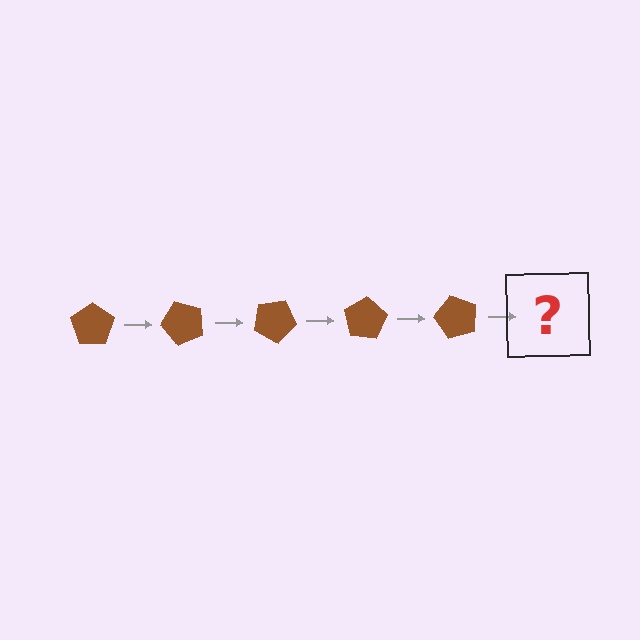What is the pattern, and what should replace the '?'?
The pattern is that the pentagon rotates 50 degrees each step. The '?' should be a brown pentagon rotated 250 degrees.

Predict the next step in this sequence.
The next step is a brown pentagon rotated 250 degrees.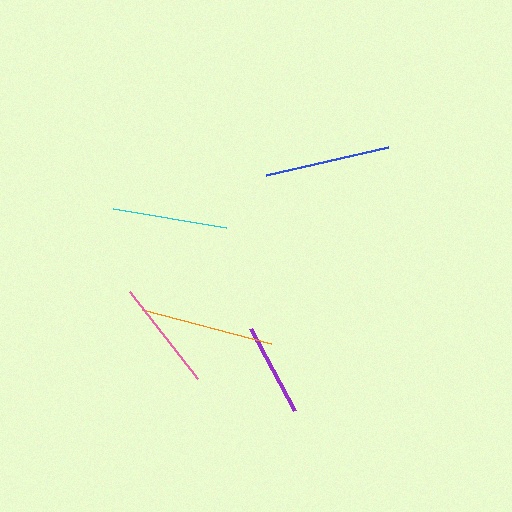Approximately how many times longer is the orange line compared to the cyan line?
The orange line is approximately 1.2 times the length of the cyan line.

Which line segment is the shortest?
The purple line is the shortest at approximately 93 pixels.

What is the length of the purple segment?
The purple segment is approximately 93 pixels long.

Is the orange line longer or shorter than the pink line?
The orange line is longer than the pink line.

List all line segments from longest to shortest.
From longest to shortest: orange, blue, cyan, pink, purple.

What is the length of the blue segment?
The blue segment is approximately 126 pixels long.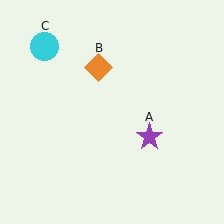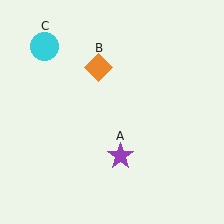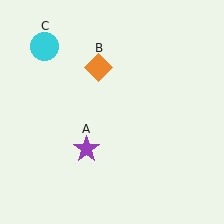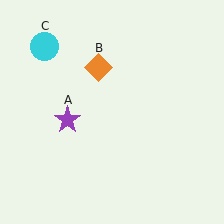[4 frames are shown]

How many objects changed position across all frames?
1 object changed position: purple star (object A).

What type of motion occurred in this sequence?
The purple star (object A) rotated clockwise around the center of the scene.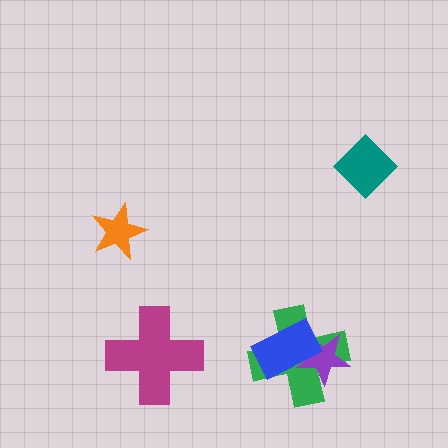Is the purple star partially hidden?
Yes, it is partially covered by another shape.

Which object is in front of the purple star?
The blue rectangle is in front of the purple star.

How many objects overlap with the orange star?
0 objects overlap with the orange star.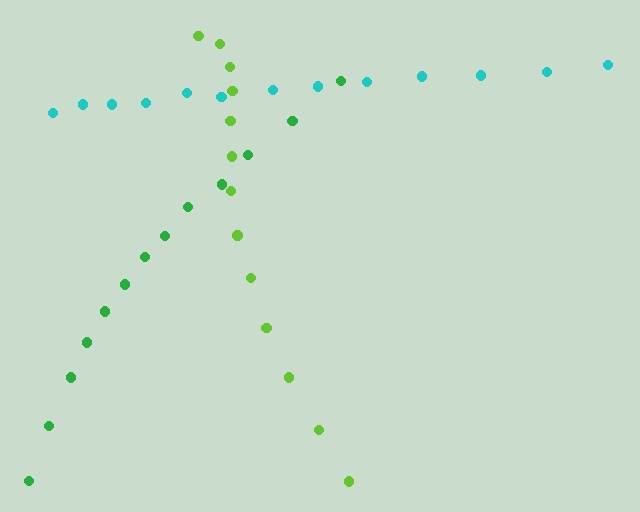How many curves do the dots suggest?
There are 3 distinct paths.